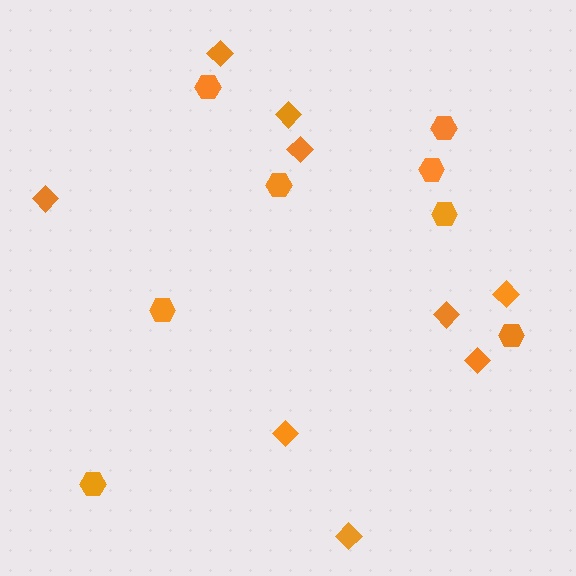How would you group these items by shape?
There are 2 groups: one group of diamonds (9) and one group of hexagons (8).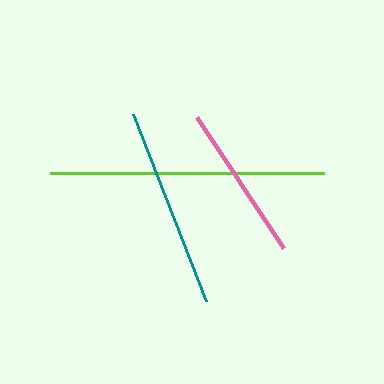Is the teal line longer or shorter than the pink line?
The teal line is longer than the pink line.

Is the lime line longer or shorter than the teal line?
The lime line is longer than the teal line.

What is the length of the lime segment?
The lime segment is approximately 274 pixels long.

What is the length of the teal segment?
The teal segment is approximately 201 pixels long.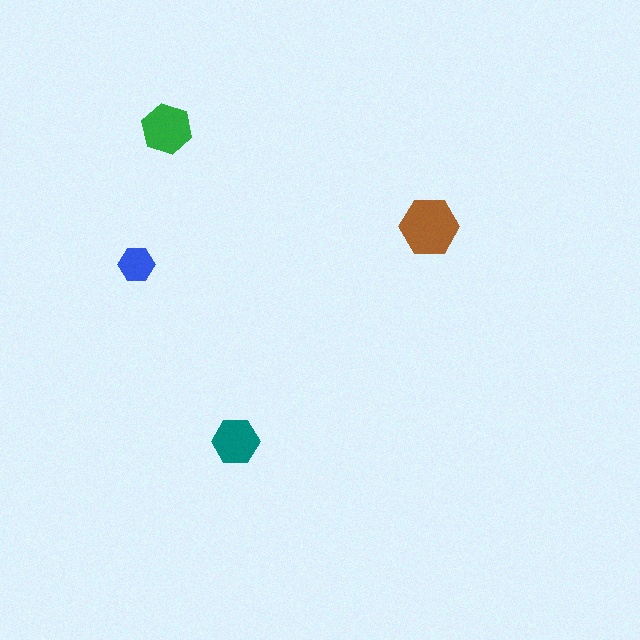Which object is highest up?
The green hexagon is topmost.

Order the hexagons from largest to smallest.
the brown one, the green one, the teal one, the blue one.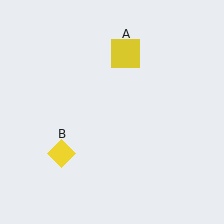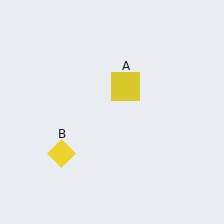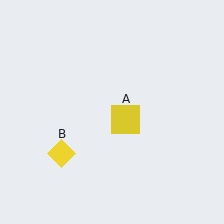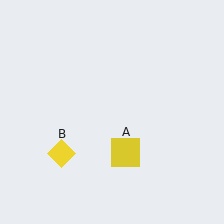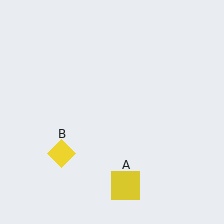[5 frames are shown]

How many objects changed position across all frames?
1 object changed position: yellow square (object A).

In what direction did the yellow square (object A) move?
The yellow square (object A) moved down.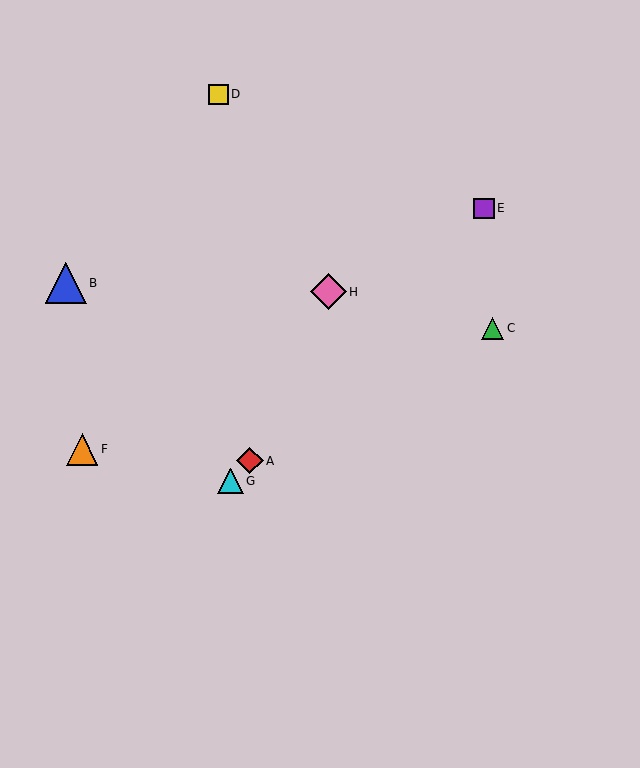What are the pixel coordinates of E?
Object E is at (484, 208).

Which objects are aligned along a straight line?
Objects A, E, G are aligned along a straight line.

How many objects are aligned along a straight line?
3 objects (A, E, G) are aligned along a straight line.